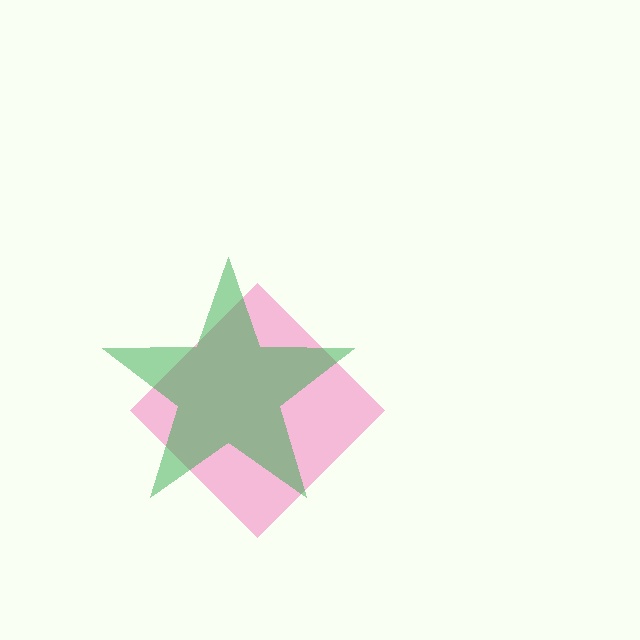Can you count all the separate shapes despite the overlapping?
Yes, there are 2 separate shapes.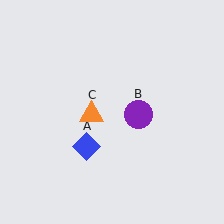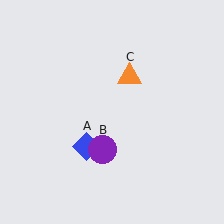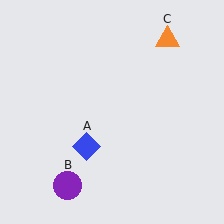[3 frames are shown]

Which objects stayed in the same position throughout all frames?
Blue diamond (object A) remained stationary.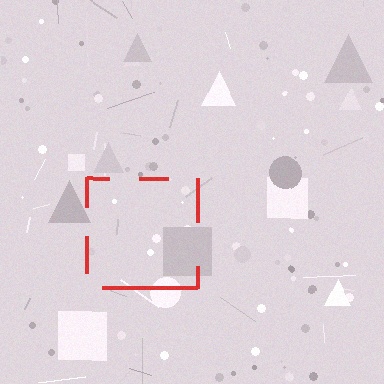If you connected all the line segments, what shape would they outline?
They would outline a square.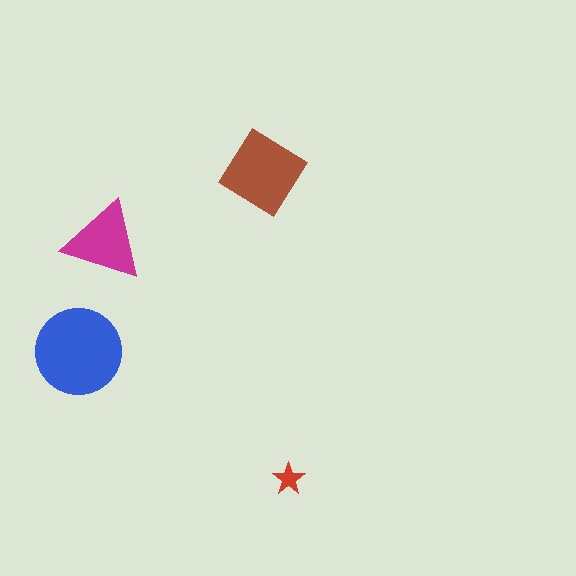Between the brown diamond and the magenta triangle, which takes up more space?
The brown diamond.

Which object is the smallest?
The red star.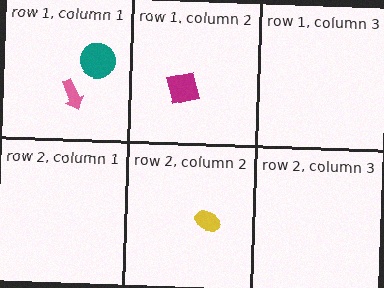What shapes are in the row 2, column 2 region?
The yellow ellipse.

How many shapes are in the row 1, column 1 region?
2.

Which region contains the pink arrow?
The row 1, column 1 region.